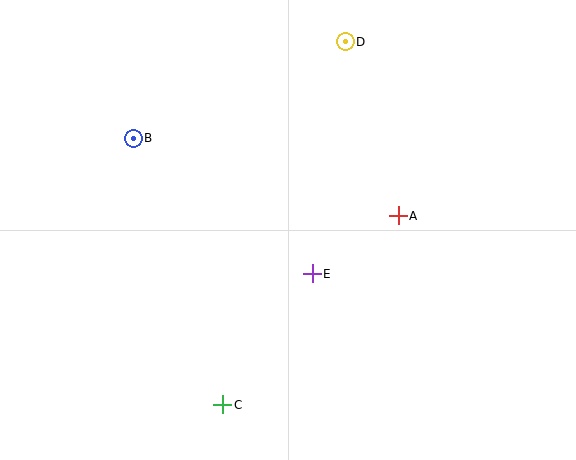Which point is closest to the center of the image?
Point E at (312, 274) is closest to the center.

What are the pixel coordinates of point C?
Point C is at (223, 405).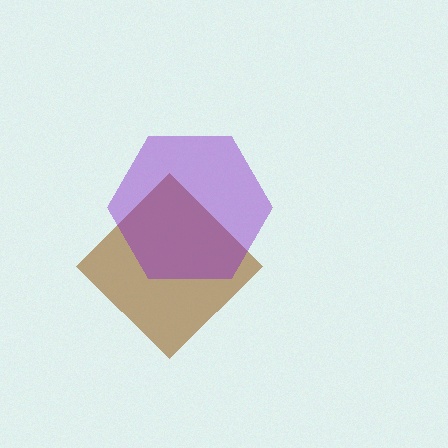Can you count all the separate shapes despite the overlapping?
Yes, there are 2 separate shapes.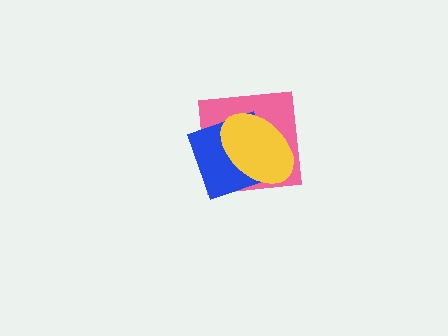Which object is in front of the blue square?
The yellow ellipse is in front of the blue square.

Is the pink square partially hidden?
Yes, it is partially covered by another shape.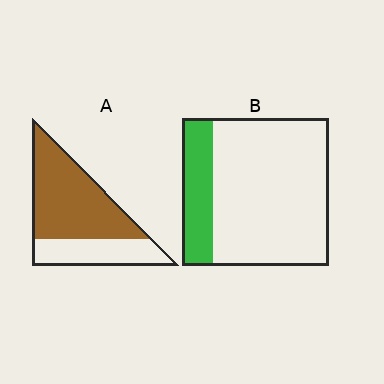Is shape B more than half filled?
No.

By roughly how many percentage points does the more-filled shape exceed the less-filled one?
By roughly 45 percentage points (A over B).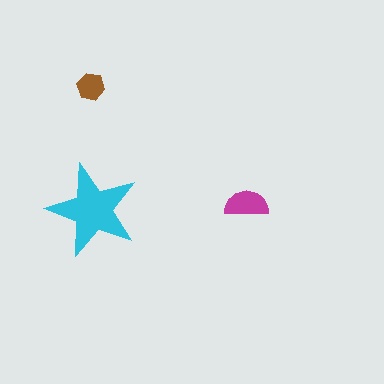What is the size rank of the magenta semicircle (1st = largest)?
2nd.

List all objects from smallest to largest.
The brown hexagon, the magenta semicircle, the cyan star.